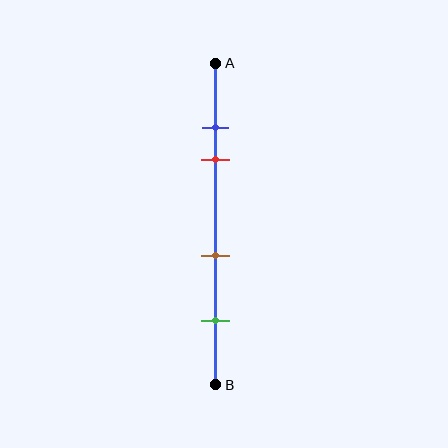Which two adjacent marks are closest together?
The blue and red marks are the closest adjacent pair.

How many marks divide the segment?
There are 4 marks dividing the segment.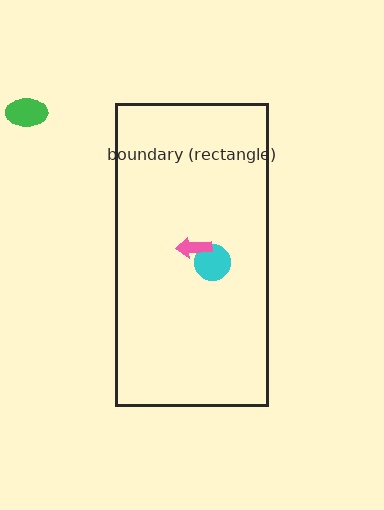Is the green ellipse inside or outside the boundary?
Outside.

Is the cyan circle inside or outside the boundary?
Inside.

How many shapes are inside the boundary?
2 inside, 1 outside.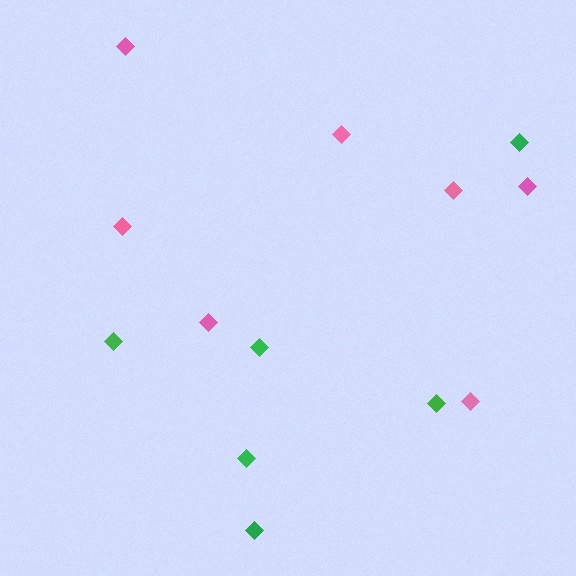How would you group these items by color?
There are 2 groups: one group of pink diamonds (7) and one group of green diamonds (6).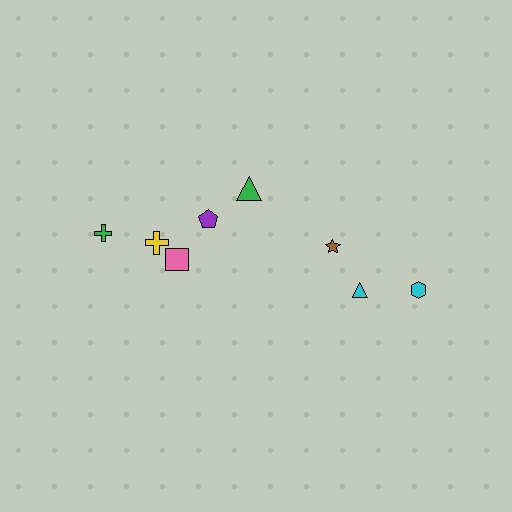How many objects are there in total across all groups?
There are 8 objects.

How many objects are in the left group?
There are 5 objects.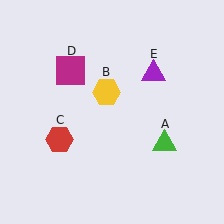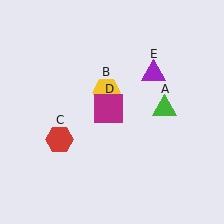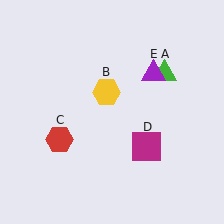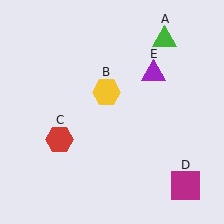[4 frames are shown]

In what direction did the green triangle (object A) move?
The green triangle (object A) moved up.